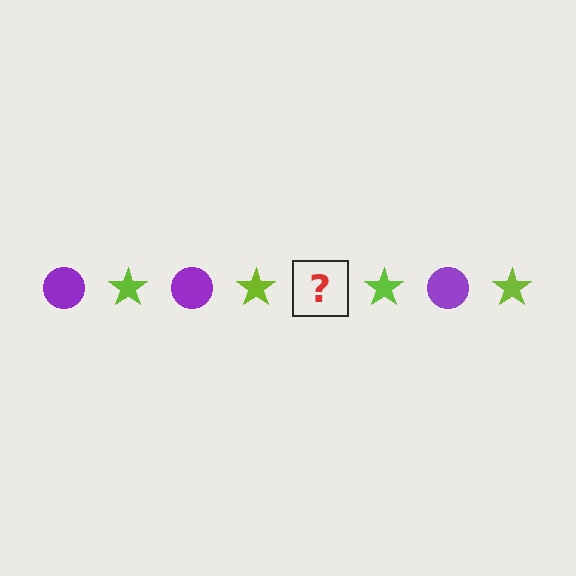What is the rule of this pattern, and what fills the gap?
The rule is that the pattern alternates between purple circle and lime star. The gap should be filled with a purple circle.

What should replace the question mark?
The question mark should be replaced with a purple circle.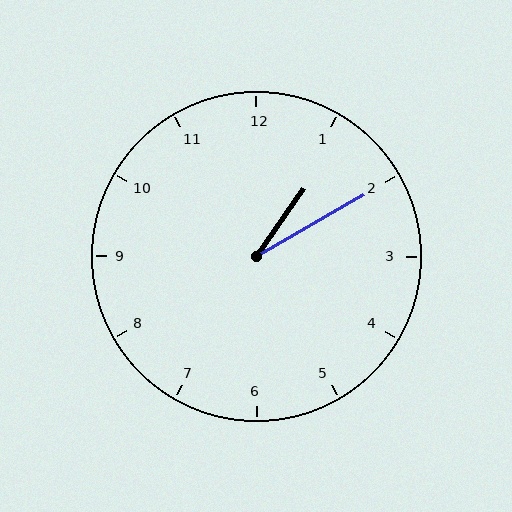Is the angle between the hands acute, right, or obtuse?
It is acute.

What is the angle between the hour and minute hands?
Approximately 25 degrees.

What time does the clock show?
1:10.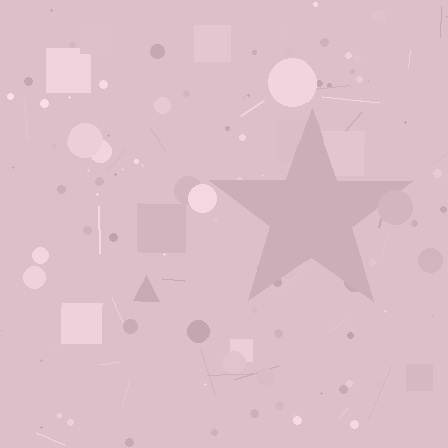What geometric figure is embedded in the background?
A star is embedded in the background.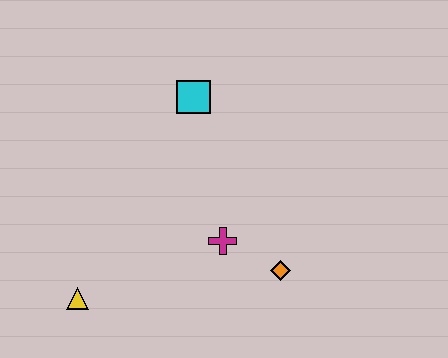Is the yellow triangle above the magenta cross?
No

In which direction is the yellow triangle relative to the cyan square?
The yellow triangle is below the cyan square.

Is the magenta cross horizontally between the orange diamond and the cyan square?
Yes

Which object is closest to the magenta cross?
The orange diamond is closest to the magenta cross.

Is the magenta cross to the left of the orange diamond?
Yes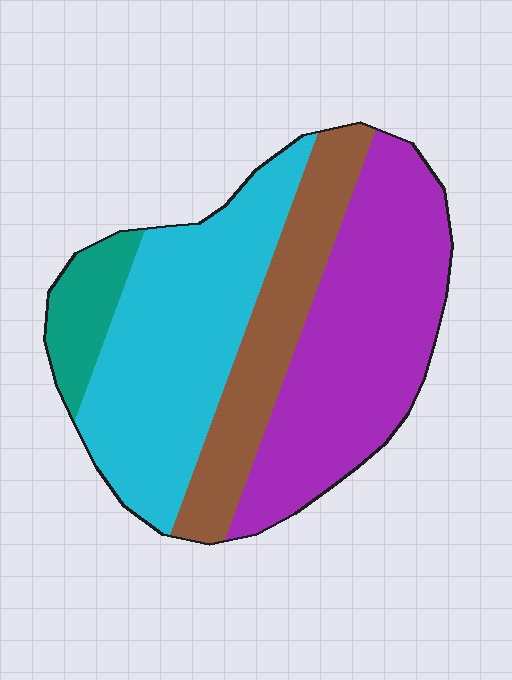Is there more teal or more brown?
Brown.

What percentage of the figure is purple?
Purple covers 37% of the figure.